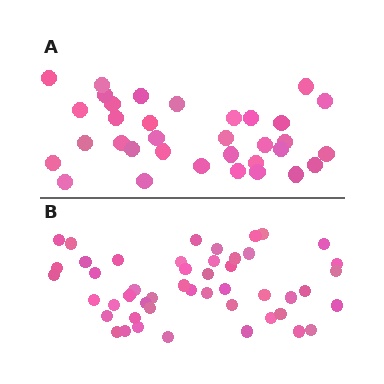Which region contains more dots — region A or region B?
Region B (the bottom region) has more dots.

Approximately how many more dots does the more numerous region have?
Region B has approximately 15 more dots than region A.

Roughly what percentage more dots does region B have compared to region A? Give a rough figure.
About 40% more.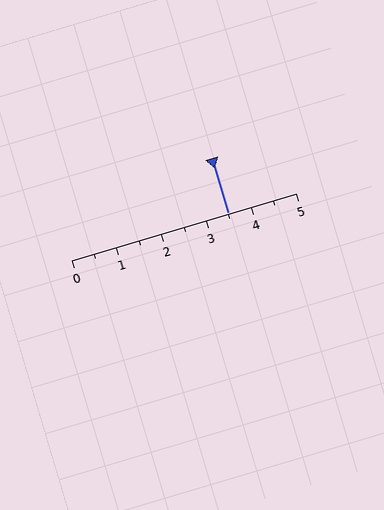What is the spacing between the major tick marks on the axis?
The major ticks are spaced 1 apart.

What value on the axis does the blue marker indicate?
The marker indicates approximately 3.5.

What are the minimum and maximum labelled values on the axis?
The axis runs from 0 to 5.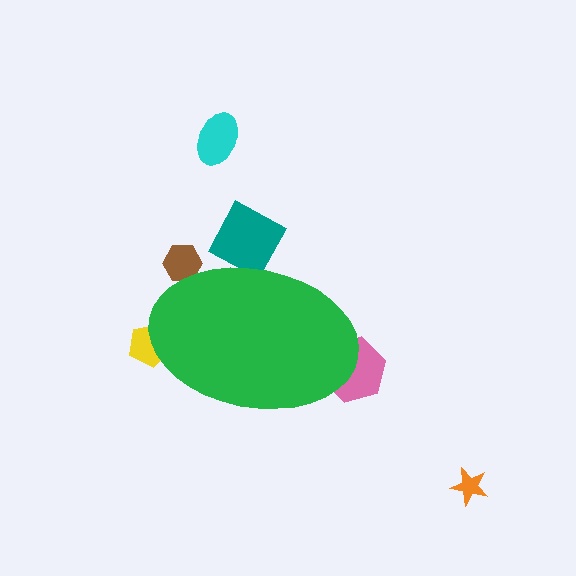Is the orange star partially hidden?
No, the orange star is fully visible.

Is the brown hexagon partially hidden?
Yes, the brown hexagon is partially hidden behind the green ellipse.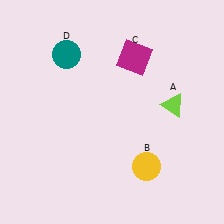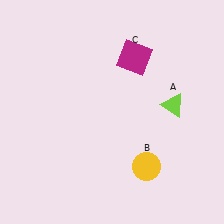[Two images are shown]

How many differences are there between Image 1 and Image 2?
There is 1 difference between the two images.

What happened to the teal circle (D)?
The teal circle (D) was removed in Image 2. It was in the top-left area of Image 1.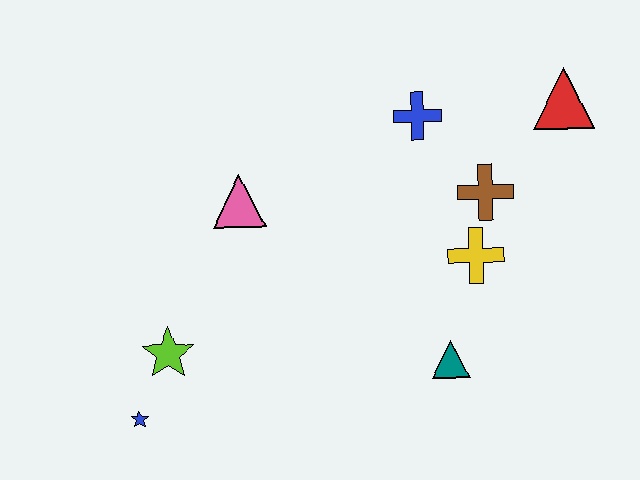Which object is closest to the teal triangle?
The yellow cross is closest to the teal triangle.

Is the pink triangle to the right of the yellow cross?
No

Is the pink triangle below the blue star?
No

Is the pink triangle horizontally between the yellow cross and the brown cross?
No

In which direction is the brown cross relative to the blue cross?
The brown cross is below the blue cross.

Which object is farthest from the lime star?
The red triangle is farthest from the lime star.